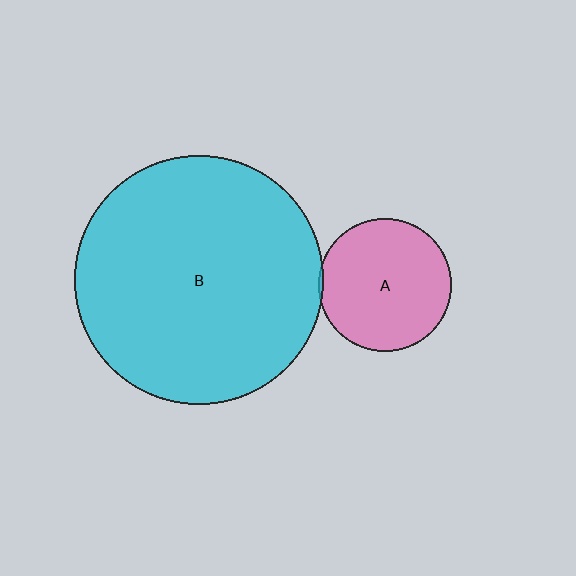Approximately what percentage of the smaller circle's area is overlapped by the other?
Approximately 5%.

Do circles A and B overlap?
Yes.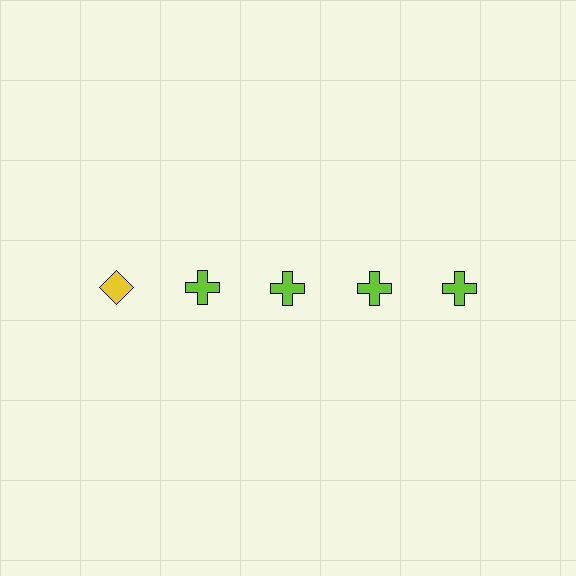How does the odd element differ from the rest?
It differs in both color (yellow instead of lime) and shape (diamond instead of cross).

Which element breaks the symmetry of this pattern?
The yellow diamond in the top row, leftmost column breaks the symmetry. All other shapes are lime crosses.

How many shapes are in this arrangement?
There are 5 shapes arranged in a grid pattern.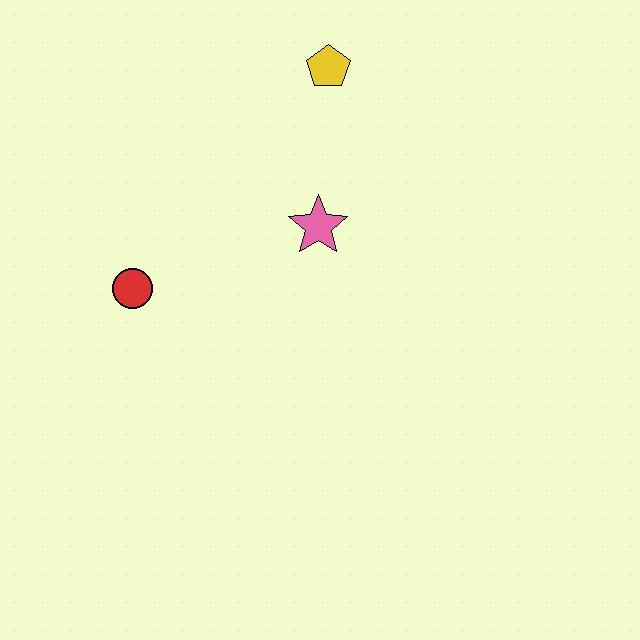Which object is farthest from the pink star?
The red circle is farthest from the pink star.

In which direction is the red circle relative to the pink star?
The red circle is to the left of the pink star.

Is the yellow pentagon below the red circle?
No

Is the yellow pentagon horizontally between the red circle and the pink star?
No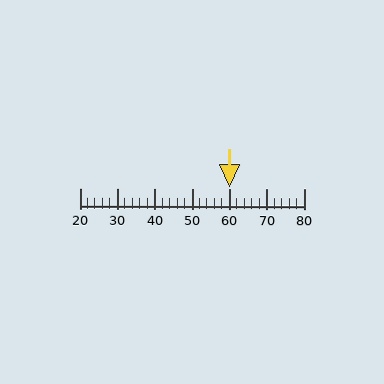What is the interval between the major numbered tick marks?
The major tick marks are spaced 10 units apart.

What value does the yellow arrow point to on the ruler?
The yellow arrow points to approximately 60.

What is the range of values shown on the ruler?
The ruler shows values from 20 to 80.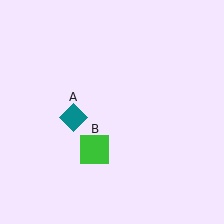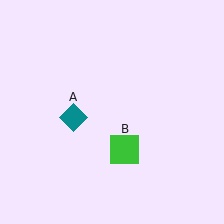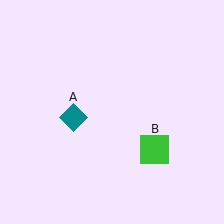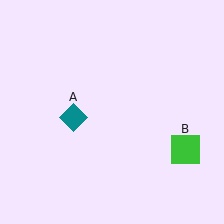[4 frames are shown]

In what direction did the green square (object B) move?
The green square (object B) moved right.